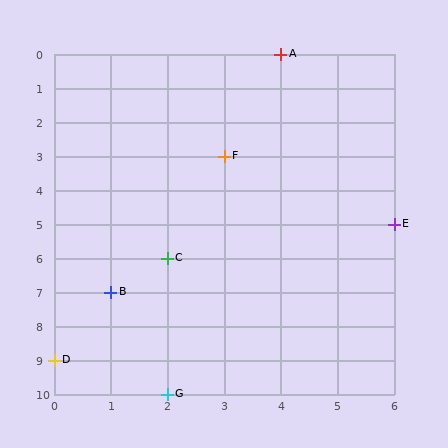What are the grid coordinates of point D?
Point D is at grid coordinates (0, 9).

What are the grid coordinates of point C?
Point C is at grid coordinates (2, 6).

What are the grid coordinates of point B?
Point B is at grid coordinates (1, 7).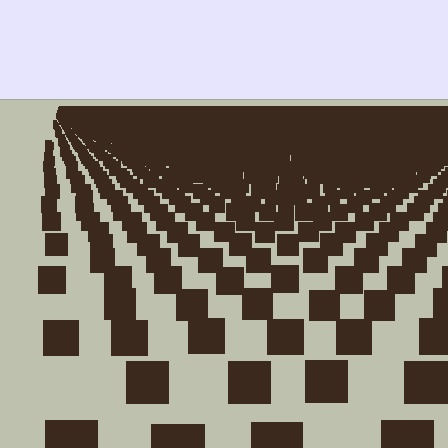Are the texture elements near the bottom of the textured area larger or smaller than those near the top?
Larger. Near the bottom, elements are closer to the viewer and appear at a bigger on-screen size.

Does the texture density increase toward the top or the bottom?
Density increases toward the top.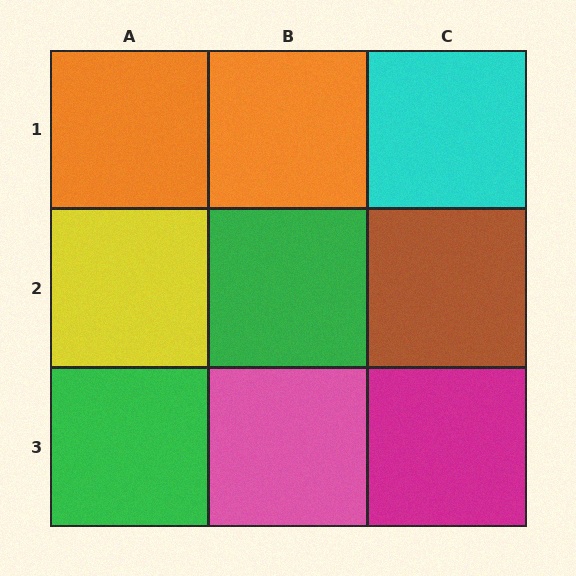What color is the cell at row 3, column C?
Magenta.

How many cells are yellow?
1 cell is yellow.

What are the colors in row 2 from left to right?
Yellow, green, brown.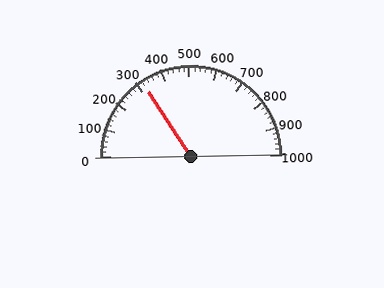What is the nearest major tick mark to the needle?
The nearest major tick mark is 300.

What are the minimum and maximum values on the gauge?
The gauge ranges from 0 to 1000.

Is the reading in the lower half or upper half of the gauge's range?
The reading is in the lower half of the range (0 to 1000).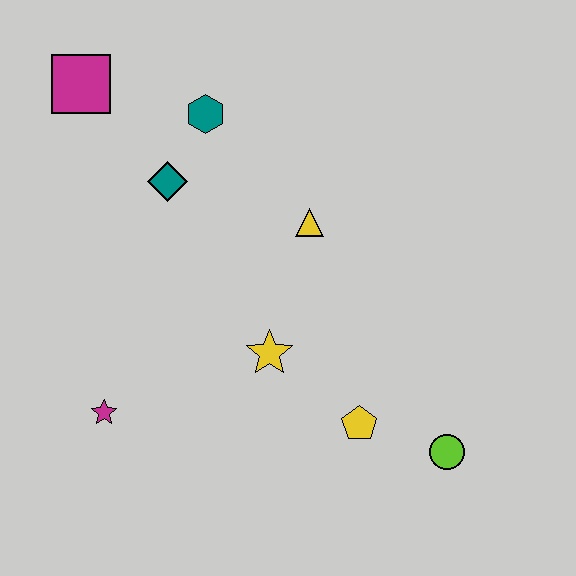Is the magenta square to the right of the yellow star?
No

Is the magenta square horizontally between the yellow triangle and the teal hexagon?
No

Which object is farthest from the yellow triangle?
The magenta star is farthest from the yellow triangle.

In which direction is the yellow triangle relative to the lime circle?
The yellow triangle is above the lime circle.